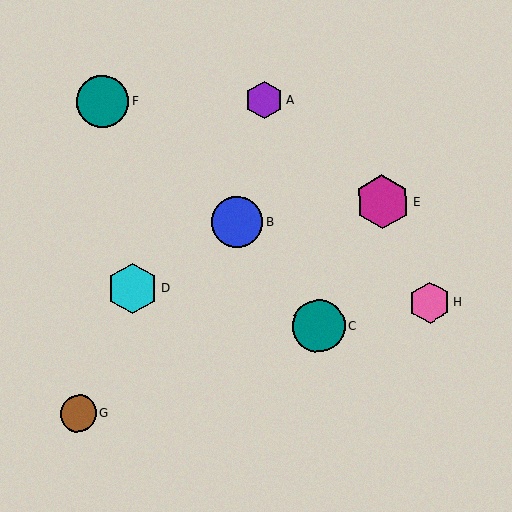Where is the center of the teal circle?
The center of the teal circle is at (319, 326).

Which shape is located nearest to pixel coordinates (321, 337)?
The teal circle (labeled C) at (319, 326) is nearest to that location.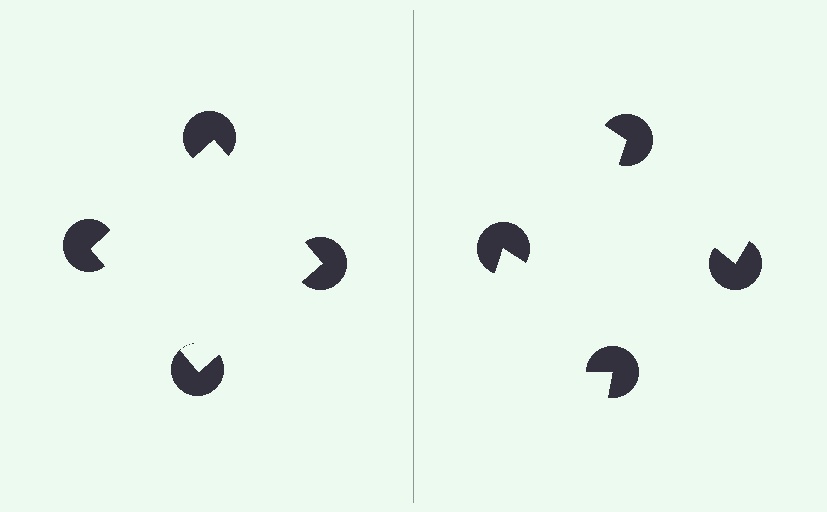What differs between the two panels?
The pac-man discs are positioned identically on both sides; only the wedge orientations differ. On the left they align to a square; on the right they are misaligned.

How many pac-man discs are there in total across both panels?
8 — 4 on each side.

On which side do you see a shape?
An illusory square appears on the left side. On the right side the wedge cuts are rotated, so no coherent shape forms.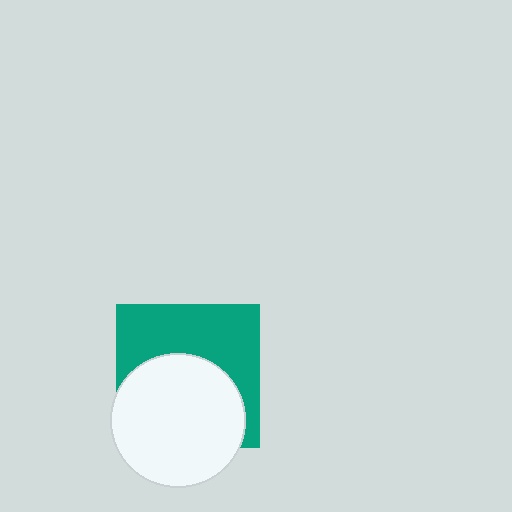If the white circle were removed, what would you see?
You would see the complete teal square.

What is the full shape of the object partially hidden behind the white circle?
The partially hidden object is a teal square.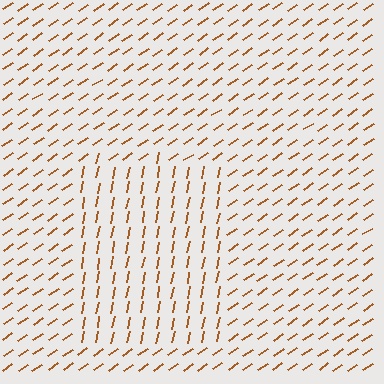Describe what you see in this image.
The image is filled with small brown line segments. A rectangle region in the image has lines oriented differently from the surrounding lines, creating a visible texture boundary.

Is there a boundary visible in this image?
Yes, there is a texture boundary formed by a change in line orientation.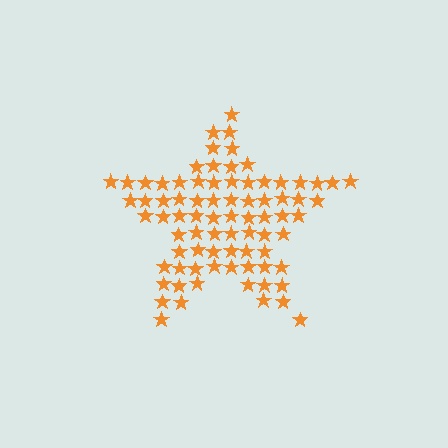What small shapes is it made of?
It is made of small stars.